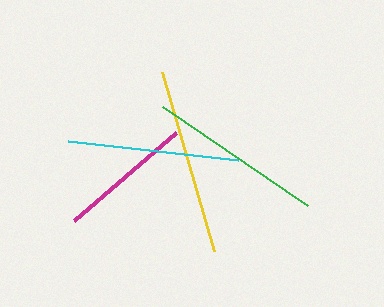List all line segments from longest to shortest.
From longest to shortest: yellow, green, cyan, magenta.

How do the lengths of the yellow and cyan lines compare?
The yellow and cyan lines are approximately the same length.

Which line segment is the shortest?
The magenta line is the shortest at approximately 134 pixels.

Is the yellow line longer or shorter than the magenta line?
The yellow line is longer than the magenta line.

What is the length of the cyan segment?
The cyan segment is approximately 171 pixels long.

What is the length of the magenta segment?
The magenta segment is approximately 134 pixels long.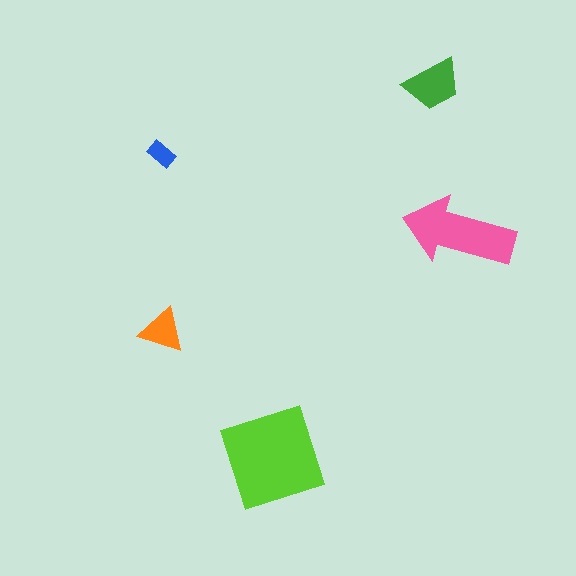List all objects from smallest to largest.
The blue rectangle, the orange triangle, the green trapezoid, the pink arrow, the lime square.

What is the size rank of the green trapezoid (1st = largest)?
3rd.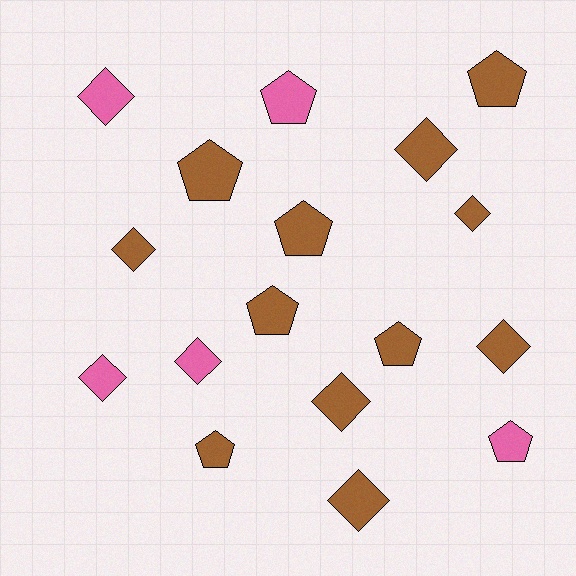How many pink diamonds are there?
There are 3 pink diamonds.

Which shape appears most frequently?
Diamond, with 9 objects.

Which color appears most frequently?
Brown, with 12 objects.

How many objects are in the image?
There are 17 objects.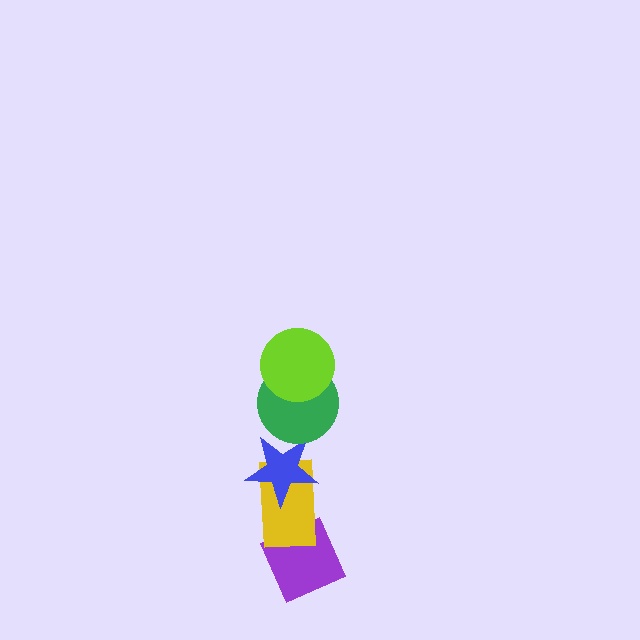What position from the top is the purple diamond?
The purple diamond is 5th from the top.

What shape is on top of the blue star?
The green circle is on top of the blue star.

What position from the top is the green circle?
The green circle is 2nd from the top.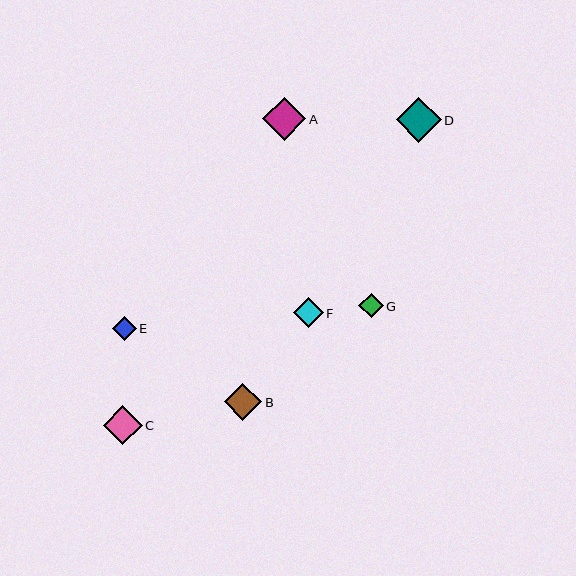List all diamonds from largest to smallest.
From largest to smallest: D, A, C, B, F, G, E.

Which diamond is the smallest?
Diamond E is the smallest with a size of approximately 24 pixels.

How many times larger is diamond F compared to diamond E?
Diamond F is approximately 1.3 times the size of diamond E.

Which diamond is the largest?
Diamond D is the largest with a size of approximately 45 pixels.